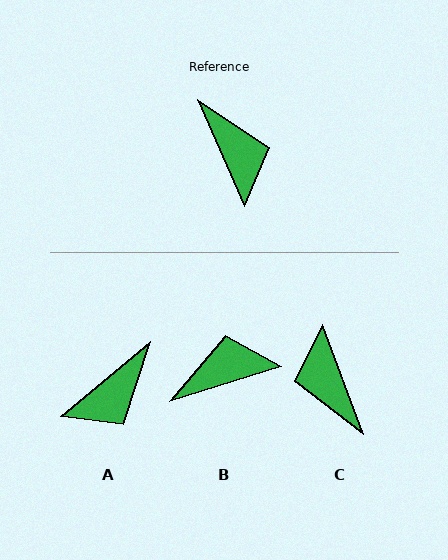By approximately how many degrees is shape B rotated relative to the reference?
Approximately 84 degrees counter-clockwise.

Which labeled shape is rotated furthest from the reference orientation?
C, about 177 degrees away.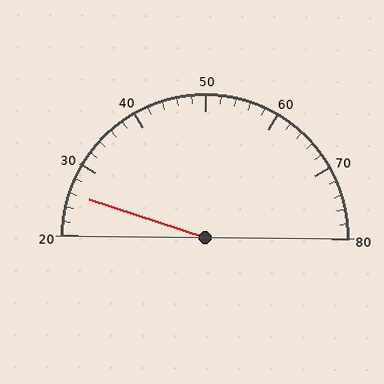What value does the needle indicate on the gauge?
The needle indicates approximately 26.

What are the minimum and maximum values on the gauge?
The gauge ranges from 20 to 80.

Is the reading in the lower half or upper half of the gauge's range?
The reading is in the lower half of the range (20 to 80).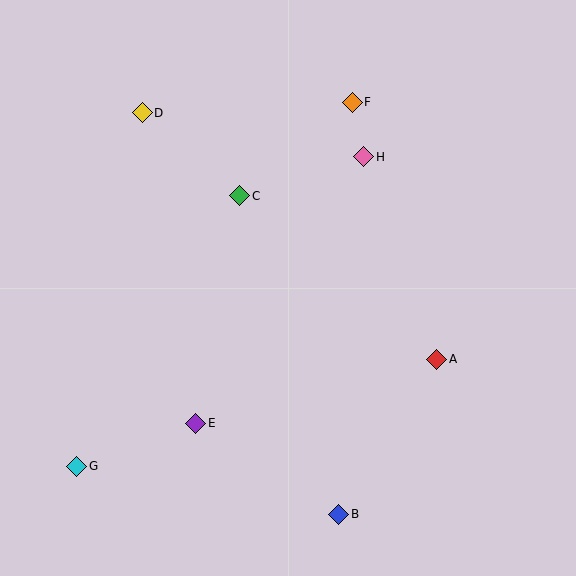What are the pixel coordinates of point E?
Point E is at (196, 423).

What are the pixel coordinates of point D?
Point D is at (142, 113).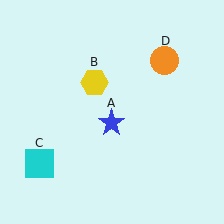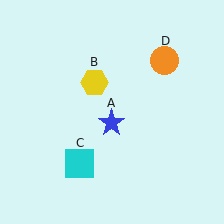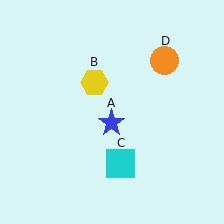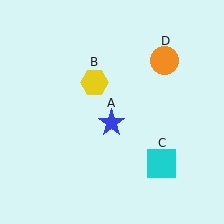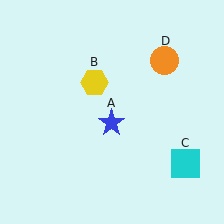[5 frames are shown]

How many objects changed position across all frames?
1 object changed position: cyan square (object C).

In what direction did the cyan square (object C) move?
The cyan square (object C) moved right.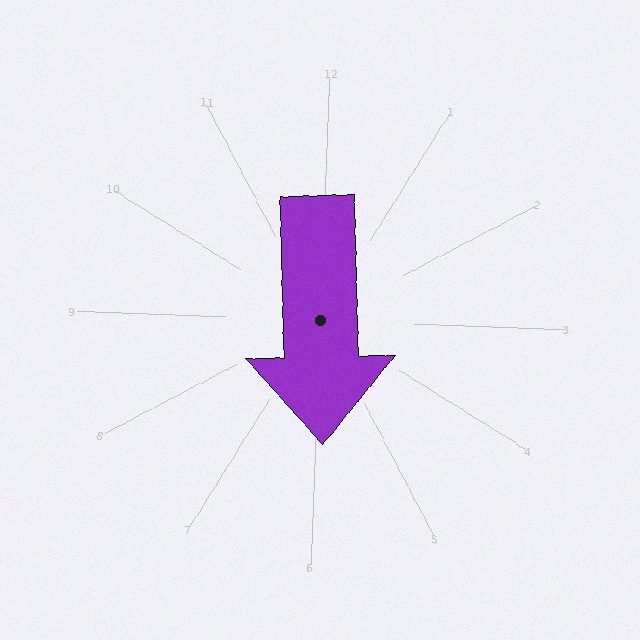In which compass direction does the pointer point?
South.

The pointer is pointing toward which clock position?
Roughly 6 o'clock.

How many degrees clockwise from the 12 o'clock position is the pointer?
Approximately 177 degrees.